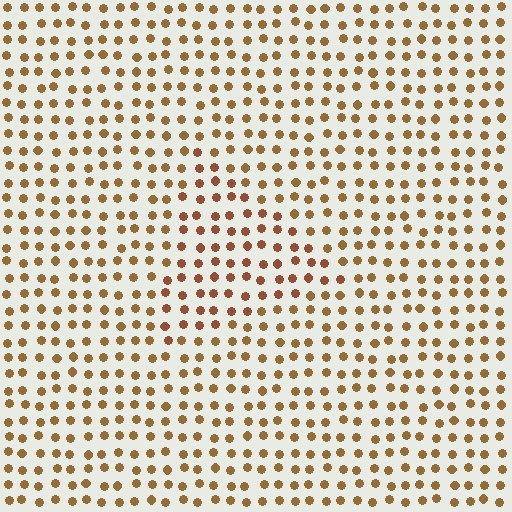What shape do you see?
I see a triangle.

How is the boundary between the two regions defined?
The boundary is defined purely by a slight shift in hue (about 20 degrees). Spacing, size, and orientation are identical on both sides.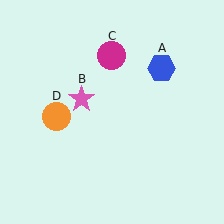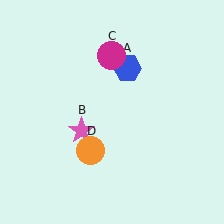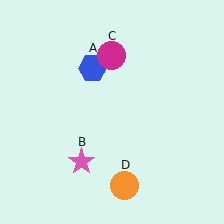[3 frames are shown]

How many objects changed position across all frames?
3 objects changed position: blue hexagon (object A), pink star (object B), orange circle (object D).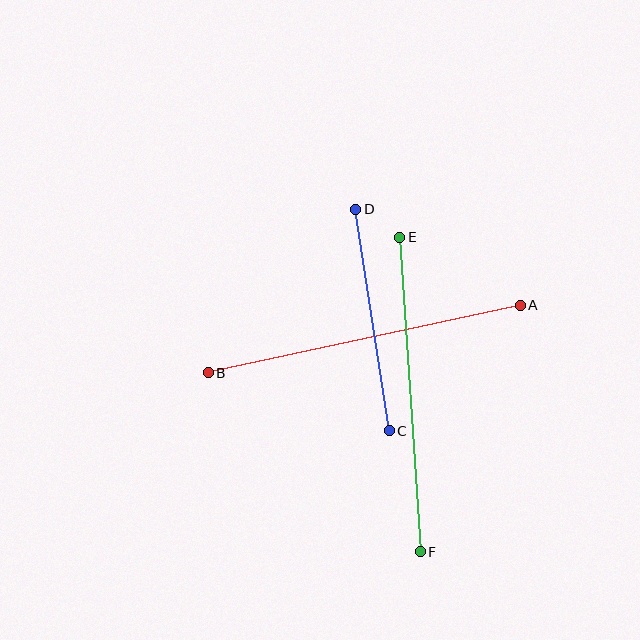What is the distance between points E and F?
The distance is approximately 315 pixels.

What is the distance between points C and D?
The distance is approximately 224 pixels.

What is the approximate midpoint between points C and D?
The midpoint is at approximately (372, 320) pixels.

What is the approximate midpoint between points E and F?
The midpoint is at approximately (410, 394) pixels.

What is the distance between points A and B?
The distance is approximately 319 pixels.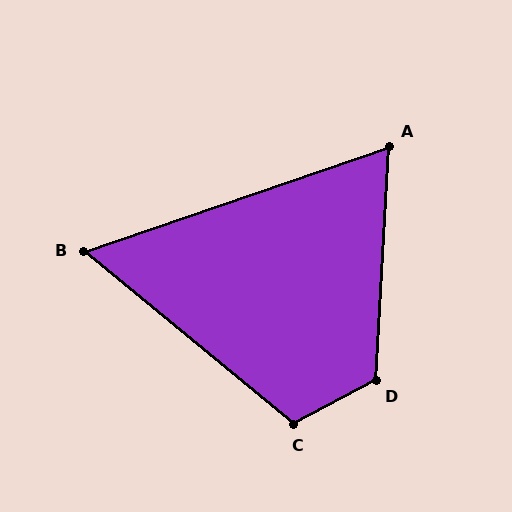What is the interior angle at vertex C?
Approximately 112 degrees (obtuse).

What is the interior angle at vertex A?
Approximately 68 degrees (acute).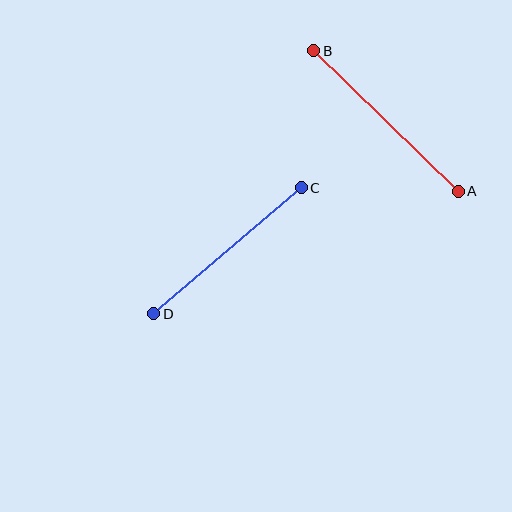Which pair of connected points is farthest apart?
Points A and B are farthest apart.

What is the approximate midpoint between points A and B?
The midpoint is at approximately (386, 121) pixels.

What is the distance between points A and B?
The distance is approximately 201 pixels.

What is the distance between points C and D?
The distance is approximately 194 pixels.